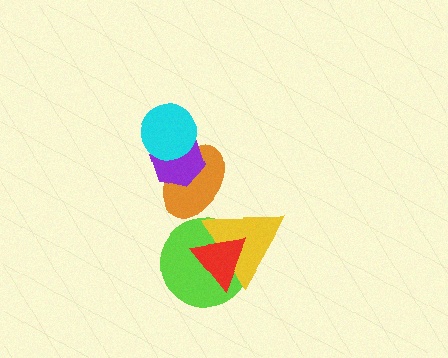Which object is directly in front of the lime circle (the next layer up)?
The yellow triangle is directly in front of the lime circle.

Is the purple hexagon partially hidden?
Yes, it is partially covered by another shape.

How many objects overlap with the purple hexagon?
2 objects overlap with the purple hexagon.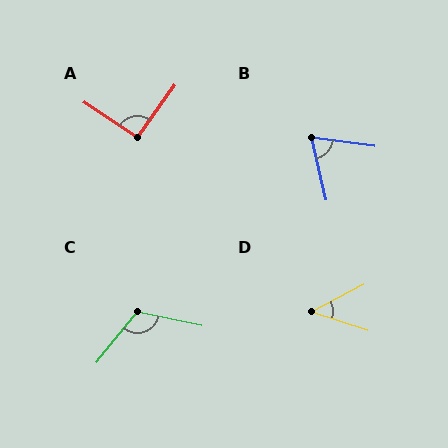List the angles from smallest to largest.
D (45°), B (69°), A (92°), C (117°).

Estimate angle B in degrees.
Approximately 69 degrees.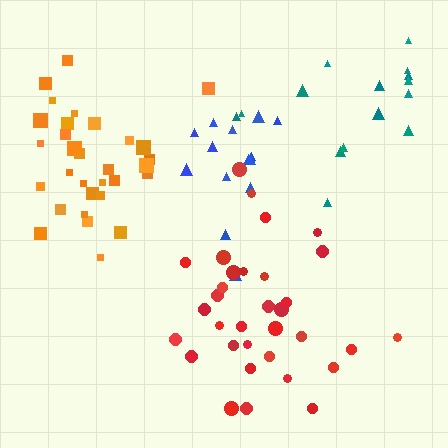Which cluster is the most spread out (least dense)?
Teal.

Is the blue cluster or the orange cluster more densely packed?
Blue.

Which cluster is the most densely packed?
Blue.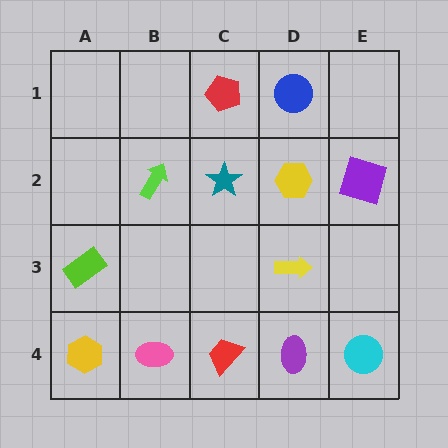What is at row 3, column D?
A yellow arrow.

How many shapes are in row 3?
2 shapes.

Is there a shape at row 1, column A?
No, that cell is empty.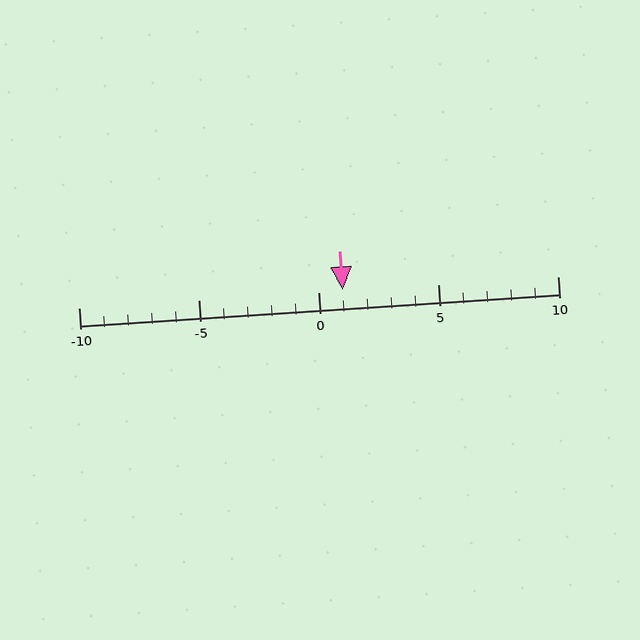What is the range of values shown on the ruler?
The ruler shows values from -10 to 10.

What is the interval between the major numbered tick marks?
The major tick marks are spaced 5 units apart.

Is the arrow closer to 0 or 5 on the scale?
The arrow is closer to 0.